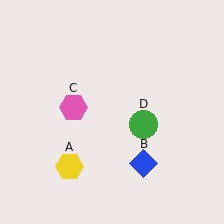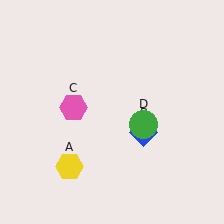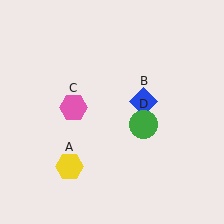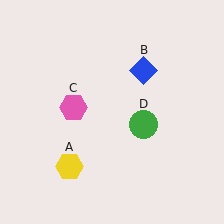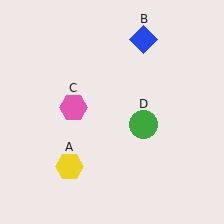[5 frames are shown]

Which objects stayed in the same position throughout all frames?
Yellow hexagon (object A) and pink hexagon (object C) and green circle (object D) remained stationary.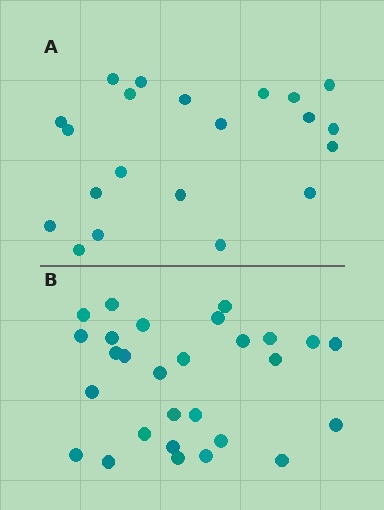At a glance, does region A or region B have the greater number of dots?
Region B (the bottom region) has more dots.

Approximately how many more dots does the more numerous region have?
Region B has roughly 8 or so more dots than region A.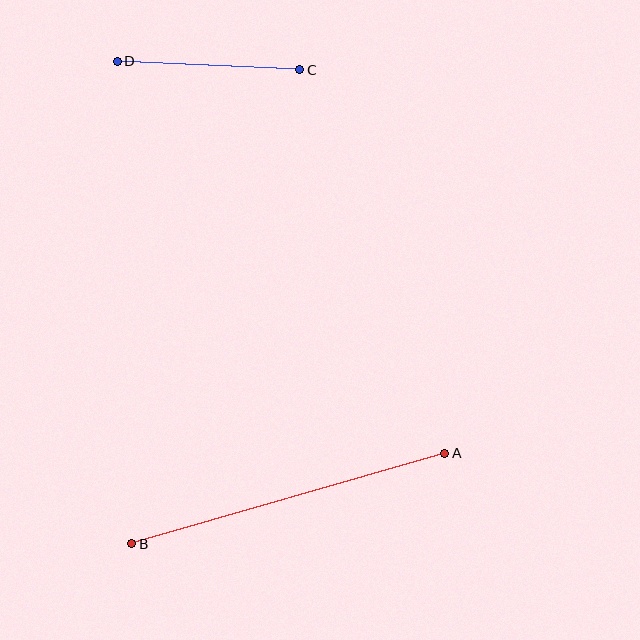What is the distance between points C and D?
The distance is approximately 182 pixels.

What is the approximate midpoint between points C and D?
The midpoint is at approximately (209, 65) pixels.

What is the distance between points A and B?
The distance is approximately 326 pixels.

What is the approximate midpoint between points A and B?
The midpoint is at approximately (288, 499) pixels.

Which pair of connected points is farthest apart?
Points A and B are farthest apart.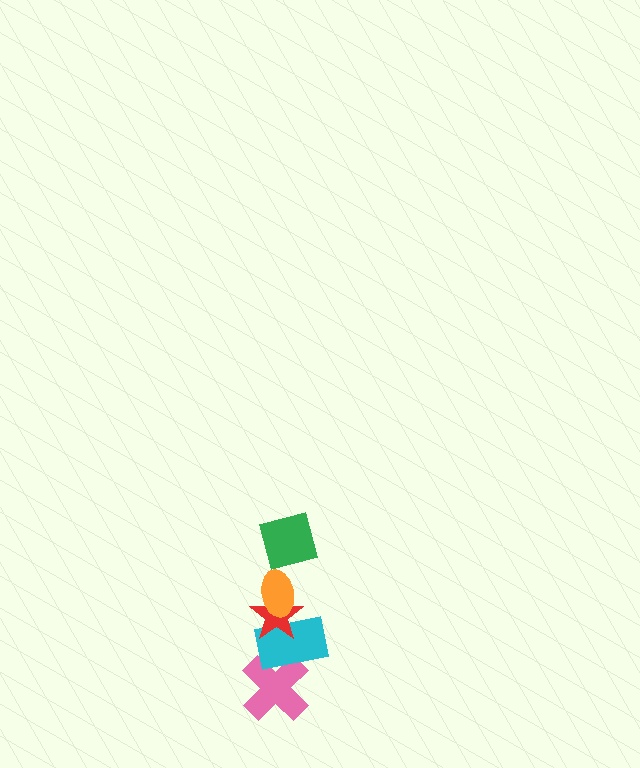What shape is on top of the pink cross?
The cyan rectangle is on top of the pink cross.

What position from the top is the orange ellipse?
The orange ellipse is 2nd from the top.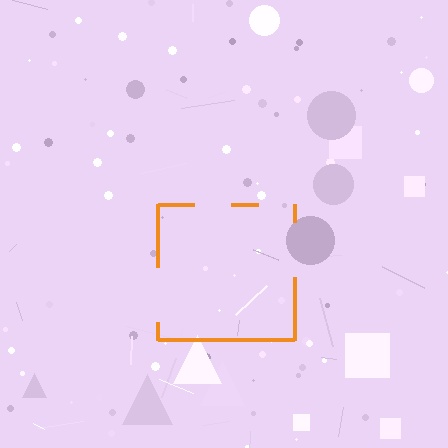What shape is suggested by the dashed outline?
The dashed outline suggests a square.